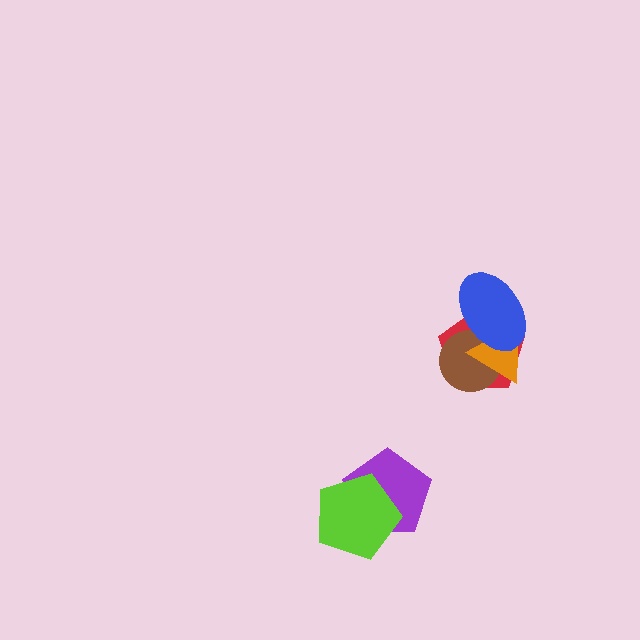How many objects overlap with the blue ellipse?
3 objects overlap with the blue ellipse.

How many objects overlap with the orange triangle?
3 objects overlap with the orange triangle.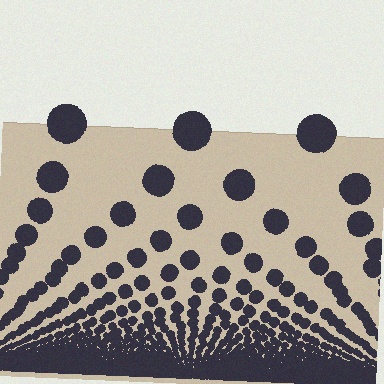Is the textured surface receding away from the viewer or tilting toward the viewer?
The surface appears to tilt toward the viewer. Texture elements get larger and sparser toward the top.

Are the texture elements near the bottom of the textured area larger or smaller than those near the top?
Smaller. The gradient is inverted — elements near the bottom are smaller and denser.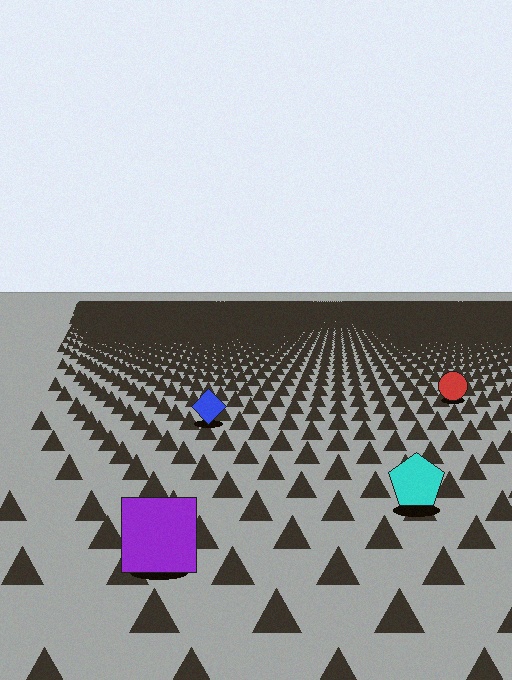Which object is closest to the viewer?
The purple square is closest. The texture marks near it are larger and more spread out.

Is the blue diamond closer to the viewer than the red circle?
Yes. The blue diamond is closer — you can tell from the texture gradient: the ground texture is coarser near it.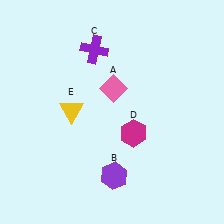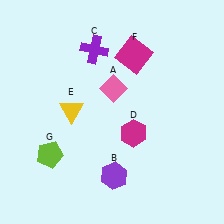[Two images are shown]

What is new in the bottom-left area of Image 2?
A lime pentagon (G) was added in the bottom-left area of Image 2.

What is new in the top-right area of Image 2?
A magenta square (F) was added in the top-right area of Image 2.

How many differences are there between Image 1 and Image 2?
There are 2 differences between the two images.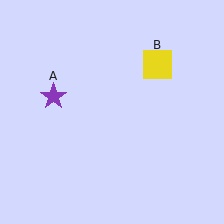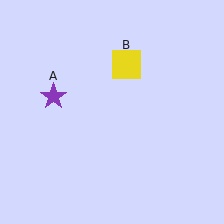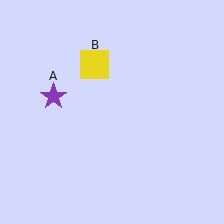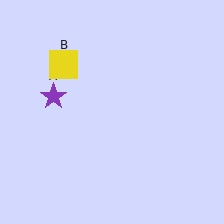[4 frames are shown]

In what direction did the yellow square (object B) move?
The yellow square (object B) moved left.